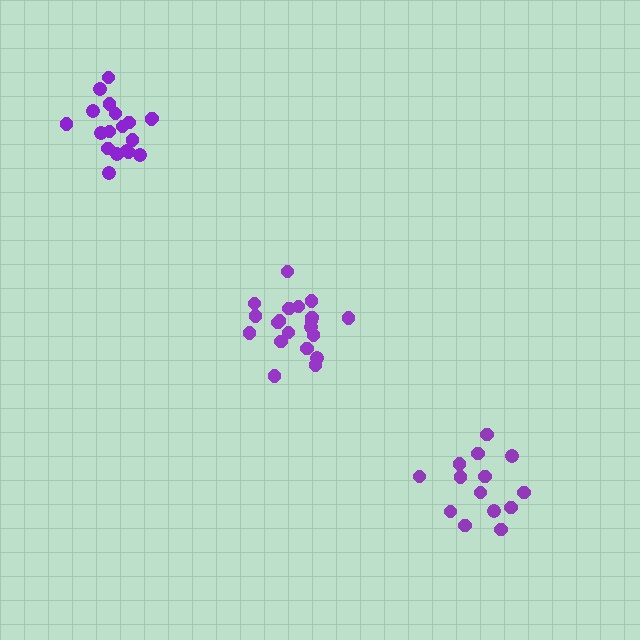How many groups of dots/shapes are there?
There are 3 groups.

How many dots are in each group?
Group 1: 20 dots, Group 2: 19 dots, Group 3: 14 dots (53 total).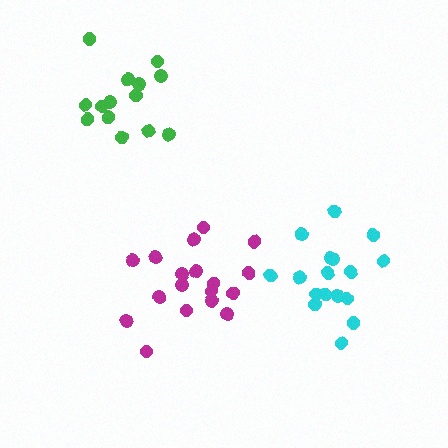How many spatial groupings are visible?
There are 3 spatial groupings.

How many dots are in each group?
Group 1: 14 dots, Group 2: 18 dots, Group 3: 17 dots (49 total).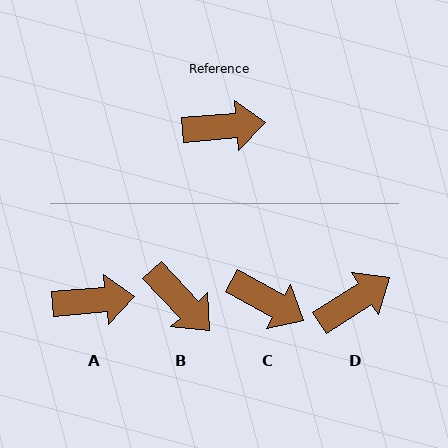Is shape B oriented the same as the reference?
No, it is off by about 52 degrees.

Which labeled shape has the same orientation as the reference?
A.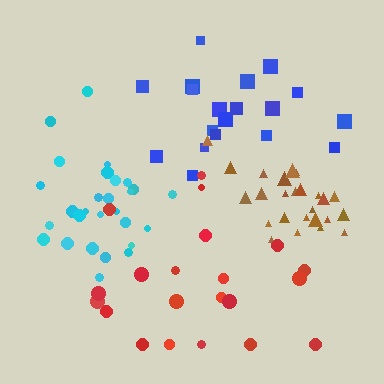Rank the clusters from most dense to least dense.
cyan, brown, blue, red.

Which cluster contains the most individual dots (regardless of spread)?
Cyan (29).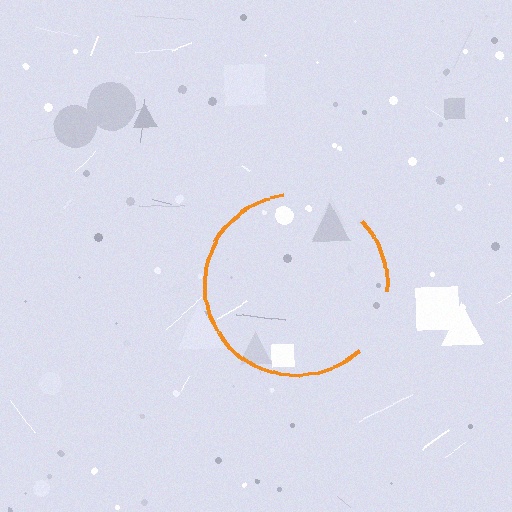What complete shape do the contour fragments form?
The contour fragments form a circle.